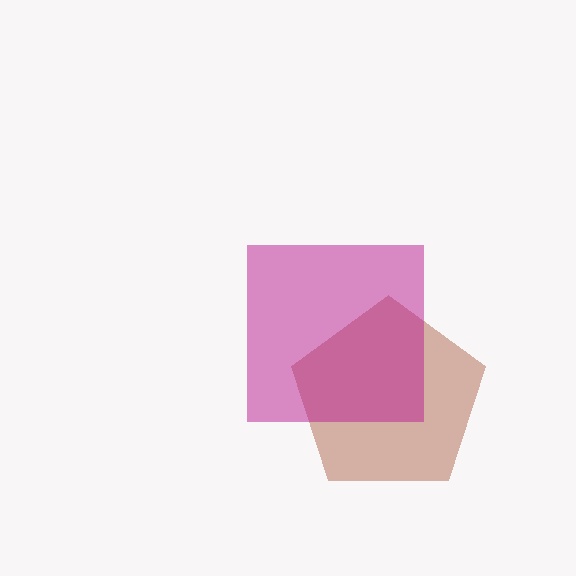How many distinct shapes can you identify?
There are 2 distinct shapes: a brown pentagon, a magenta square.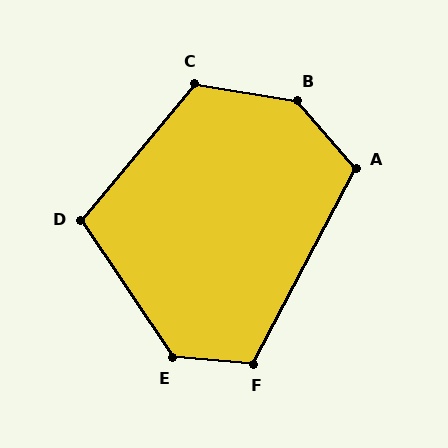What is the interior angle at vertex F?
Approximately 113 degrees (obtuse).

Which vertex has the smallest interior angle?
D, at approximately 106 degrees.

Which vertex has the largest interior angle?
B, at approximately 141 degrees.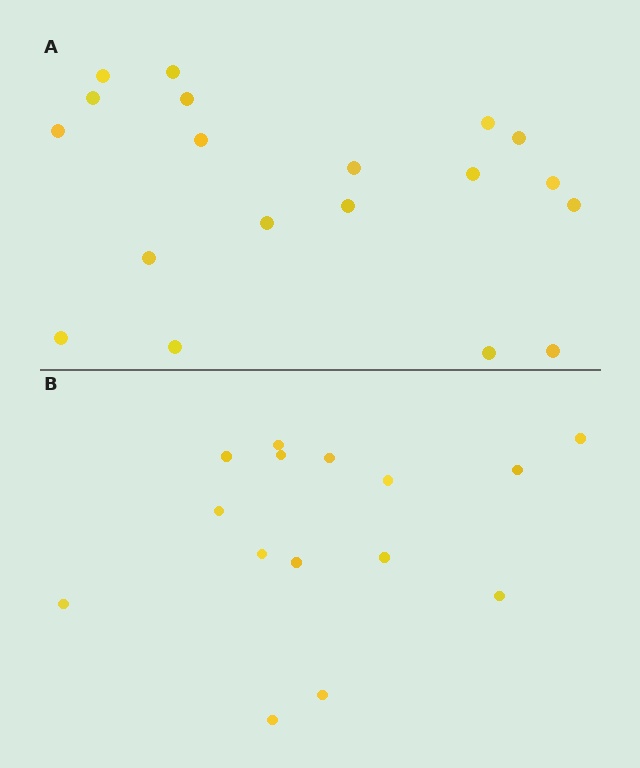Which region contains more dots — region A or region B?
Region A (the top region) has more dots.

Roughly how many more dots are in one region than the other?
Region A has about 4 more dots than region B.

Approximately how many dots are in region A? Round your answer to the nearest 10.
About 20 dots. (The exact count is 19, which rounds to 20.)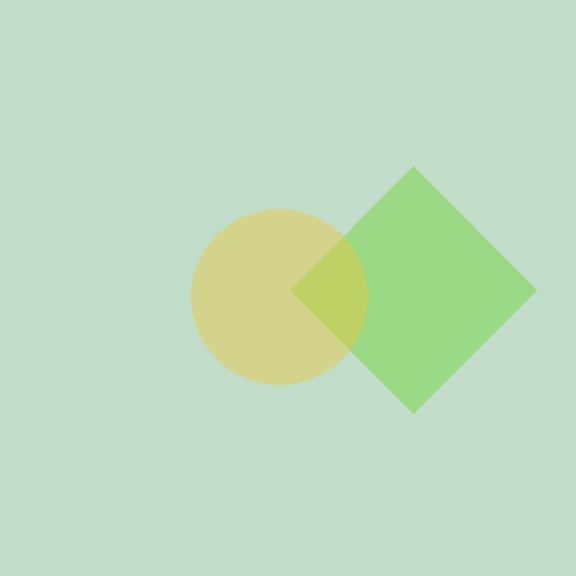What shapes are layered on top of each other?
The layered shapes are: a lime diamond, a yellow circle.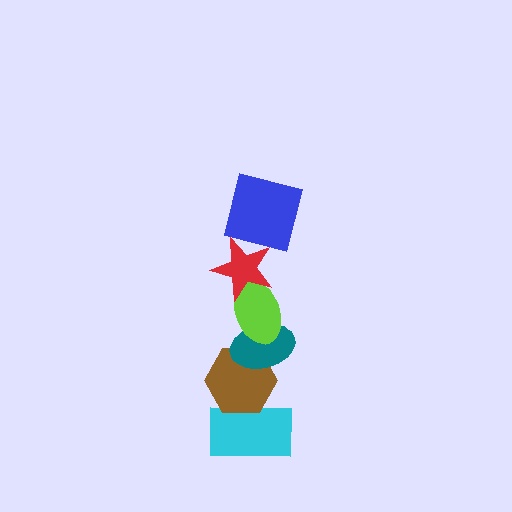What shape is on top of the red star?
The blue square is on top of the red star.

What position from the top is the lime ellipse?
The lime ellipse is 3rd from the top.